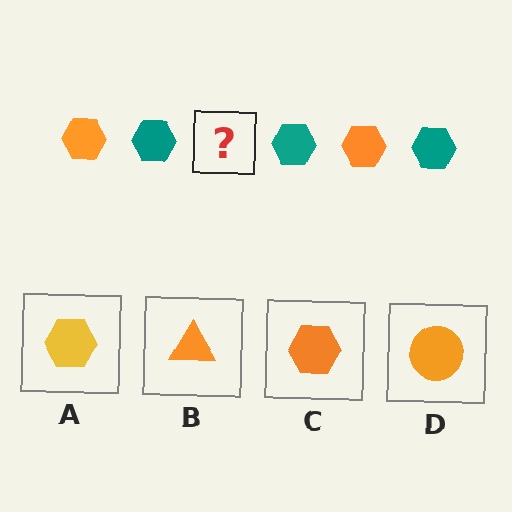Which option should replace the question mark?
Option C.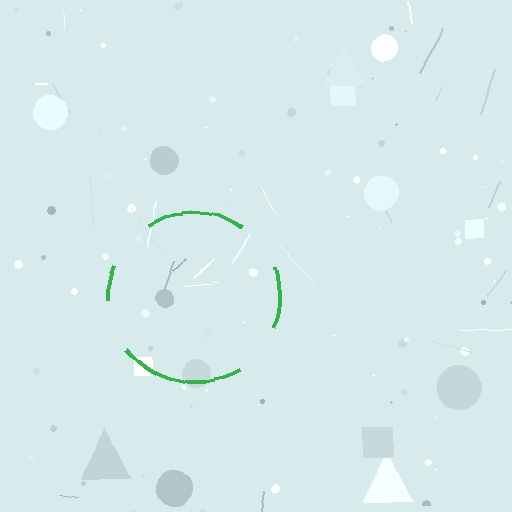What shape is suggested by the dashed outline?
The dashed outline suggests a circle.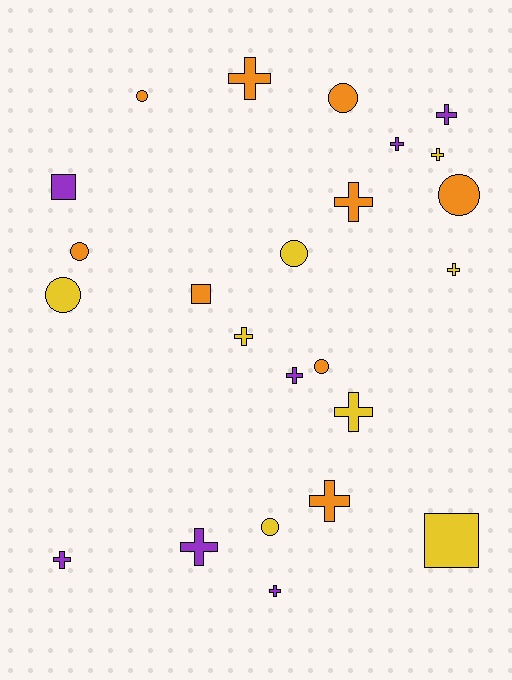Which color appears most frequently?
Orange, with 9 objects.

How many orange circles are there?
There are 5 orange circles.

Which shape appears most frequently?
Cross, with 13 objects.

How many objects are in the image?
There are 24 objects.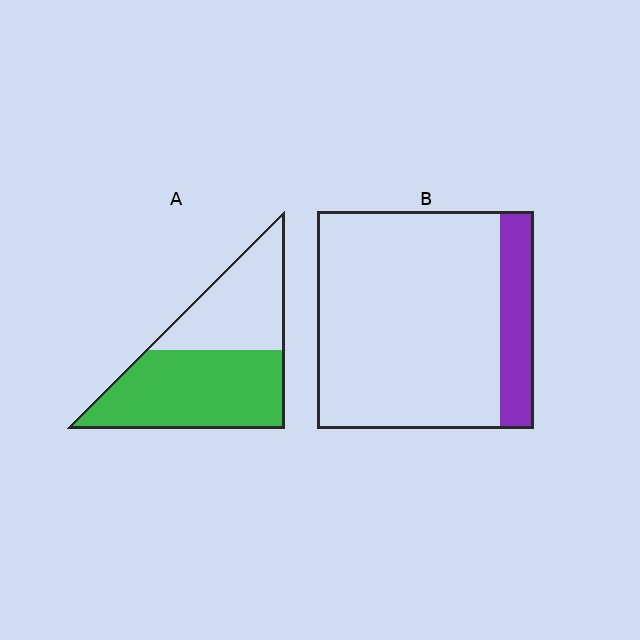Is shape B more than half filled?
No.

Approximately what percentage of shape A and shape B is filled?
A is approximately 60% and B is approximately 15%.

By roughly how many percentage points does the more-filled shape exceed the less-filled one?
By roughly 45 percentage points (A over B).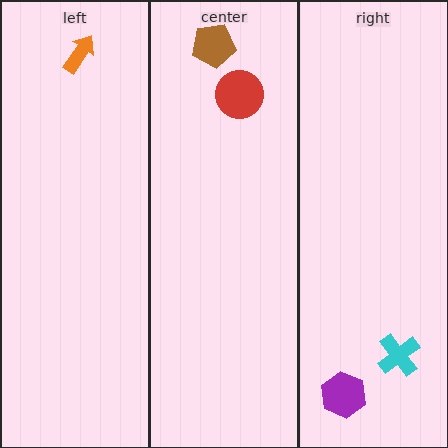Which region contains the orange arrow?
The left region.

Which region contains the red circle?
The center region.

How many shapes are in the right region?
2.